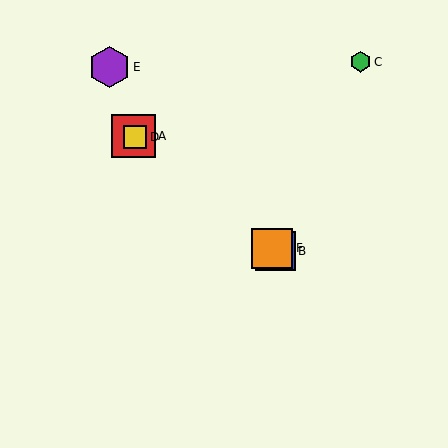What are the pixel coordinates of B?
Object B is at (276, 251).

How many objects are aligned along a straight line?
4 objects (A, B, D, F) are aligned along a straight line.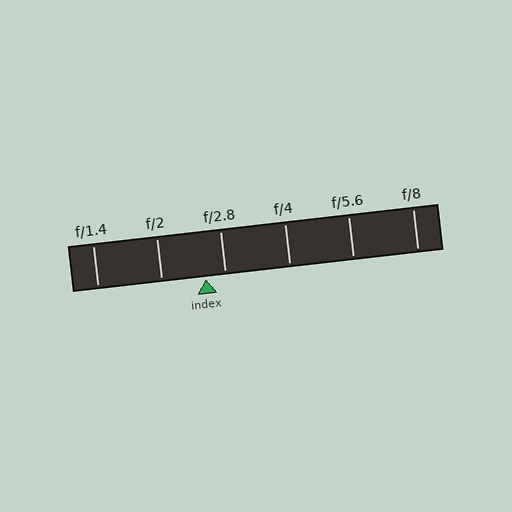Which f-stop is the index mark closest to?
The index mark is closest to f/2.8.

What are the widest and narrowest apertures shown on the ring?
The widest aperture shown is f/1.4 and the narrowest is f/8.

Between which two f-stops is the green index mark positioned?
The index mark is between f/2 and f/2.8.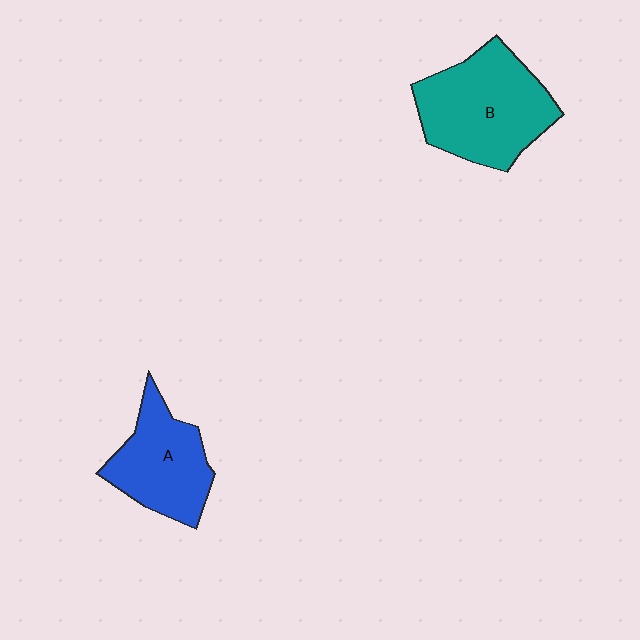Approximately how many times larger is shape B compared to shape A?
Approximately 1.4 times.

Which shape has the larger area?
Shape B (teal).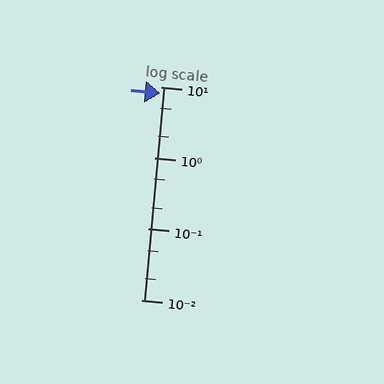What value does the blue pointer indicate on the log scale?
The pointer indicates approximately 8.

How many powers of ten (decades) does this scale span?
The scale spans 3 decades, from 0.01 to 10.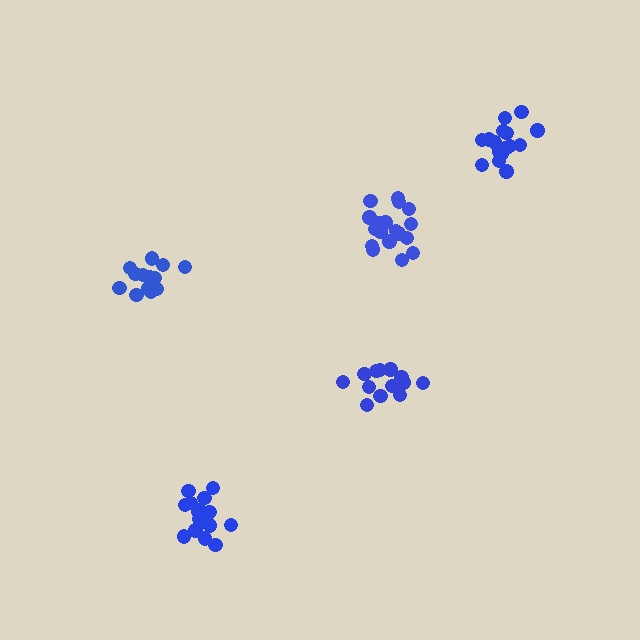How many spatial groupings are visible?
There are 5 spatial groupings.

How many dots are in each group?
Group 1: 18 dots, Group 2: 17 dots, Group 3: 13 dots, Group 4: 13 dots, Group 5: 18 dots (79 total).